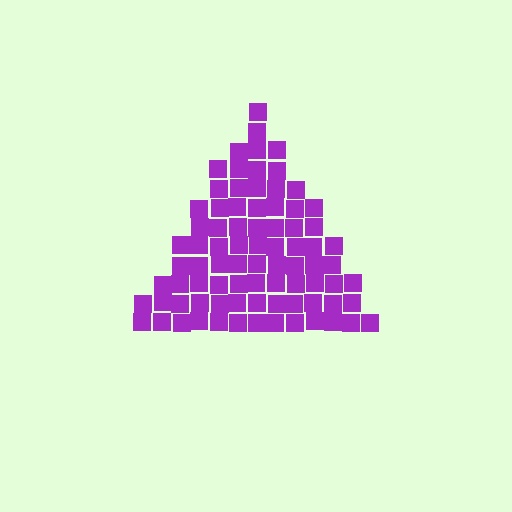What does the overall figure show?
The overall figure shows a triangle.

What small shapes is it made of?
It is made of small squares.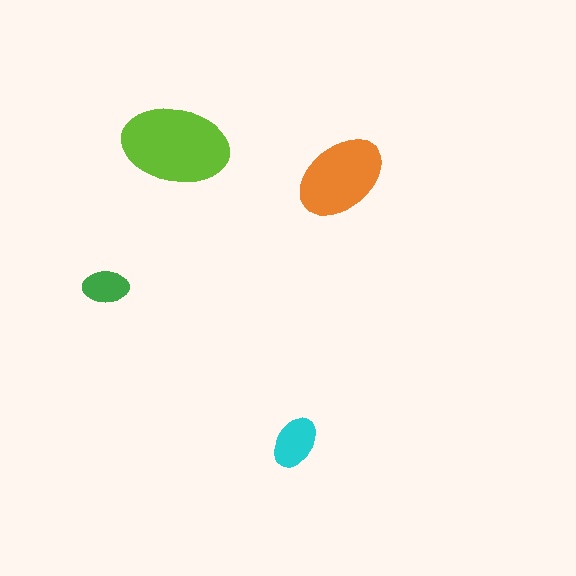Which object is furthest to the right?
The orange ellipse is rightmost.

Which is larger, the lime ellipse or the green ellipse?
The lime one.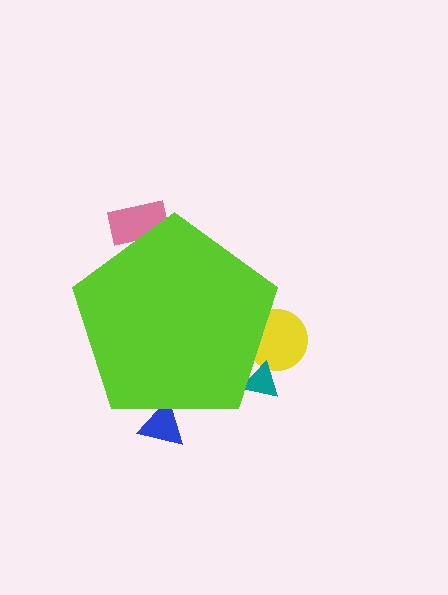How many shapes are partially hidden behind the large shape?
4 shapes are partially hidden.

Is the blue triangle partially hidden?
Yes, the blue triangle is partially hidden behind the lime pentagon.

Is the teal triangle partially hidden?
Yes, the teal triangle is partially hidden behind the lime pentagon.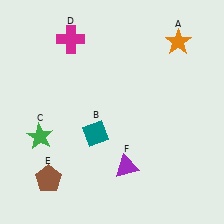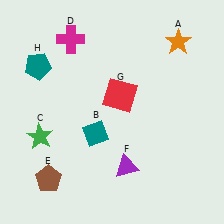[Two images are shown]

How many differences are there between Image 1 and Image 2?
There are 2 differences between the two images.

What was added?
A red square (G), a teal pentagon (H) were added in Image 2.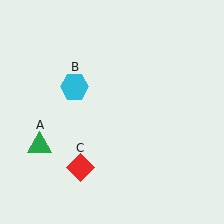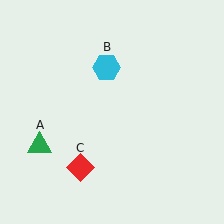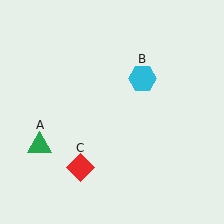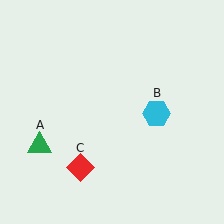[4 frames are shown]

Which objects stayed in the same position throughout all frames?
Green triangle (object A) and red diamond (object C) remained stationary.